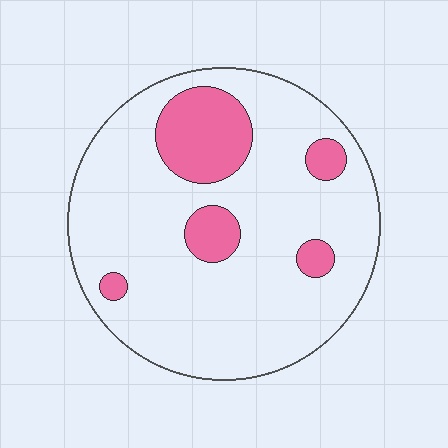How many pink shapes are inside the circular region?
5.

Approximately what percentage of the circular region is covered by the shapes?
Approximately 15%.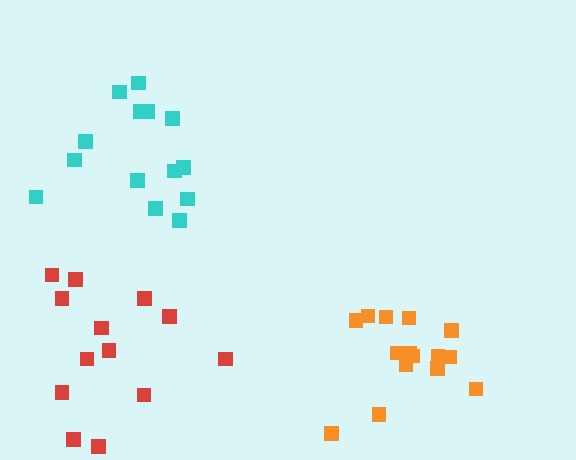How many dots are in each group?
Group 1: 14 dots, Group 2: 13 dots, Group 3: 15 dots (42 total).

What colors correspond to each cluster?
The clusters are colored: cyan, red, orange.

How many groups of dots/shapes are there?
There are 3 groups.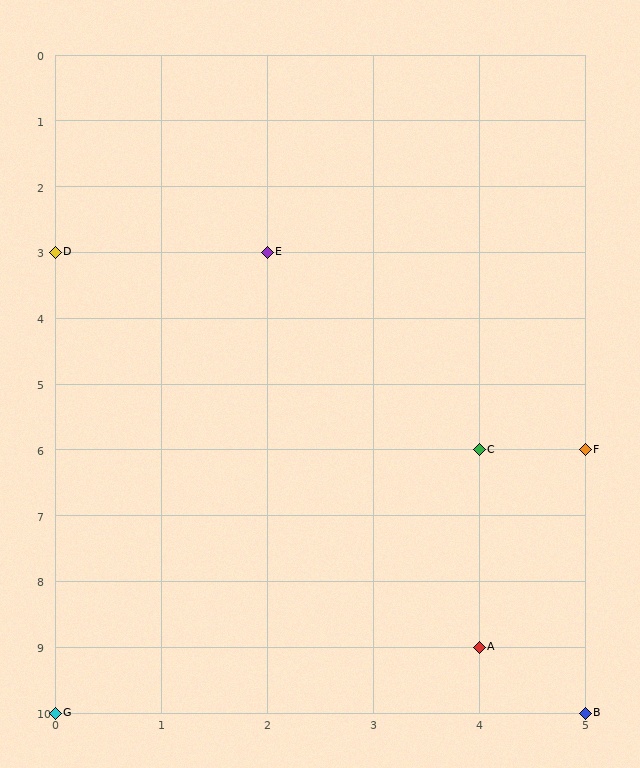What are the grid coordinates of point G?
Point G is at grid coordinates (0, 10).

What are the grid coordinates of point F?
Point F is at grid coordinates (5, 6).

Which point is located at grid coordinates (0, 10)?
Point G is at (0, 10).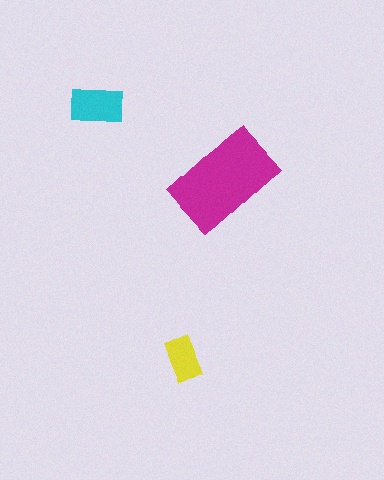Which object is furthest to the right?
The magenta rectangle is rightmost.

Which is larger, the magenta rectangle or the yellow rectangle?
The magenta one.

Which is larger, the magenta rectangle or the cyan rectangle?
The magenta one.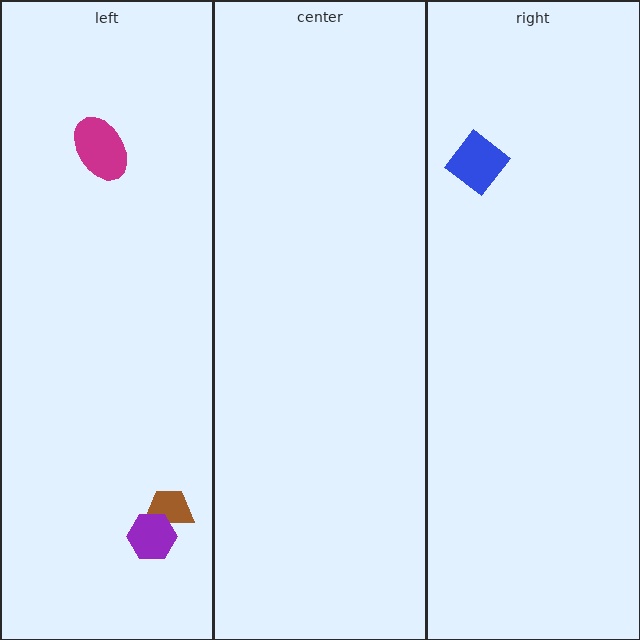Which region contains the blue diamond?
The right region.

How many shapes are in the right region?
1.